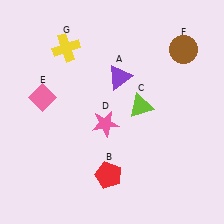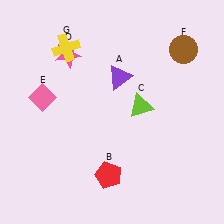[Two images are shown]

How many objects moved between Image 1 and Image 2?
1 object moved between the two images.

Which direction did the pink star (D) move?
The pink star (D) moved up.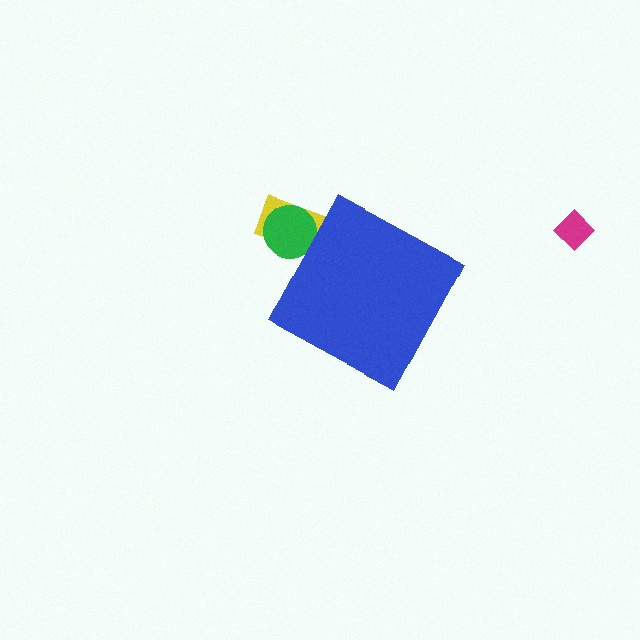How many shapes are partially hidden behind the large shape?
2 shapes are partially hidden.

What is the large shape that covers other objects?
A blue diamond.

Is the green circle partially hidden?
Yes, the green circle is partially hidden behind the blue diamond.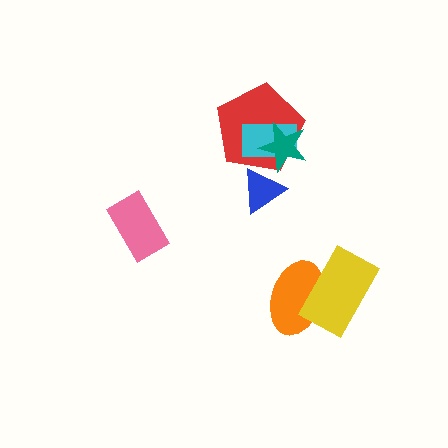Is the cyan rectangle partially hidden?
Yes, it is partially covered by another shape.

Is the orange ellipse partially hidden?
Yes, it is partially covered by another shape.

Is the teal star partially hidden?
No, no other shape covers it.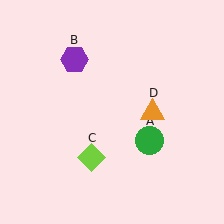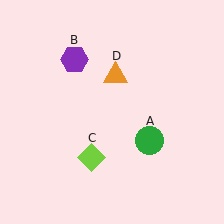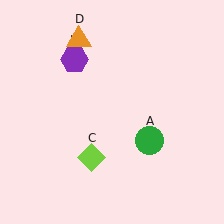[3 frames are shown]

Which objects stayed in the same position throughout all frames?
Green circle (object A) and purple hexagon (object B) and lime diamond (object C) remained stationary.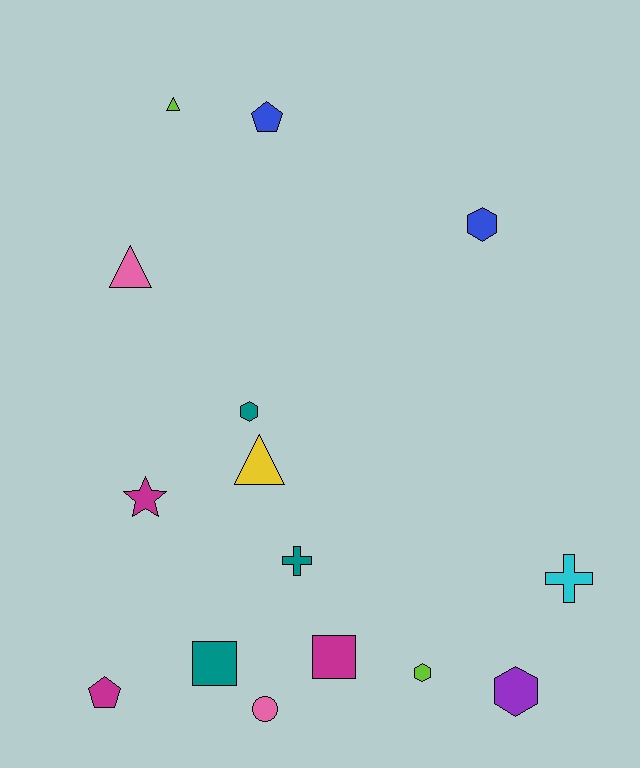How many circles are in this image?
There is 1 circle.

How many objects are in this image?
There are 15 objects.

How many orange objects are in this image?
There are no orange objects.